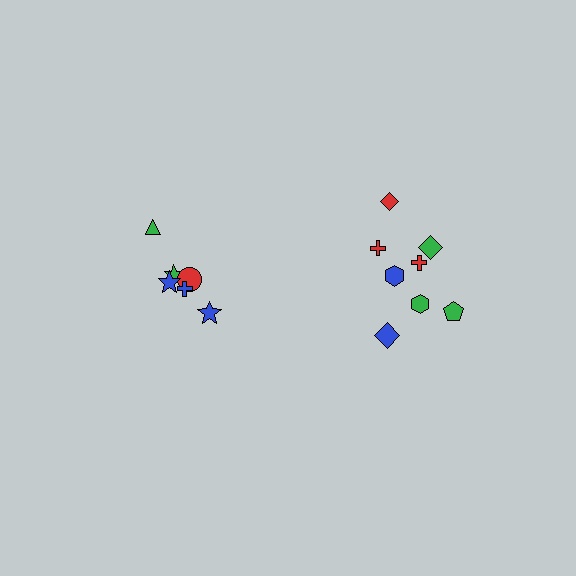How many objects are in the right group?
There are 8 objects.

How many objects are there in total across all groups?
There are 14 objects.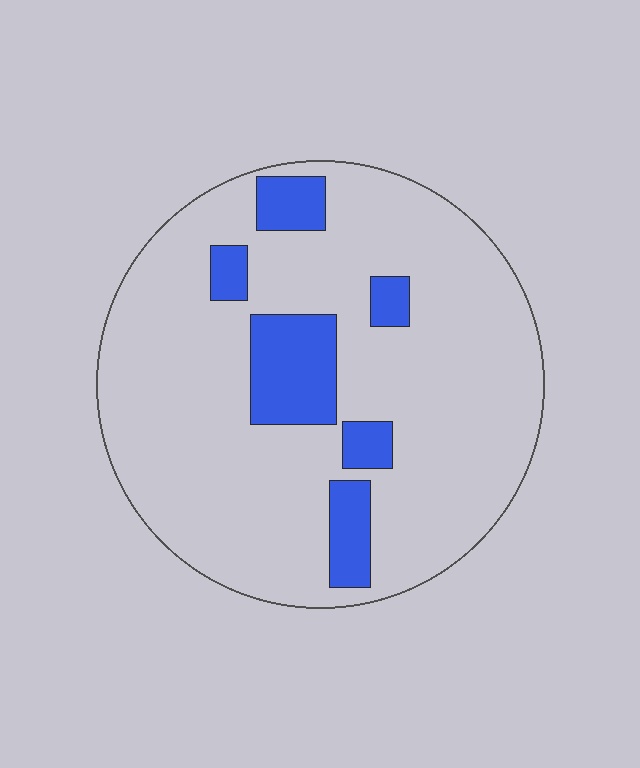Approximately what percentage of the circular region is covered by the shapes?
Approximately 15%.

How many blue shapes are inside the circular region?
6.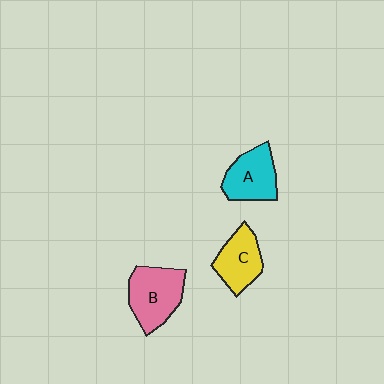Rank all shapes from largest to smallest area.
From largest to smallest: B (pink), A (cyan), C (yellow).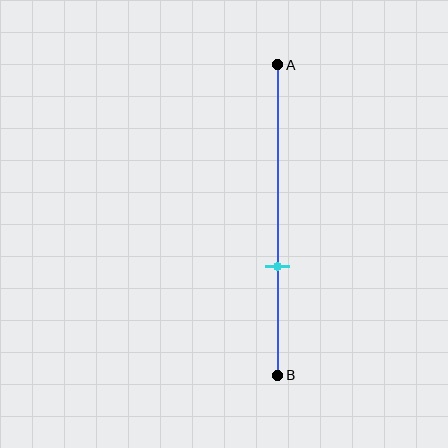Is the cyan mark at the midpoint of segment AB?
No, the mark is at about 65% from A, not at the 50% midpoint.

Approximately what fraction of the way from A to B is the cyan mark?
The cyan mark is approximately 65% of the way from A to B.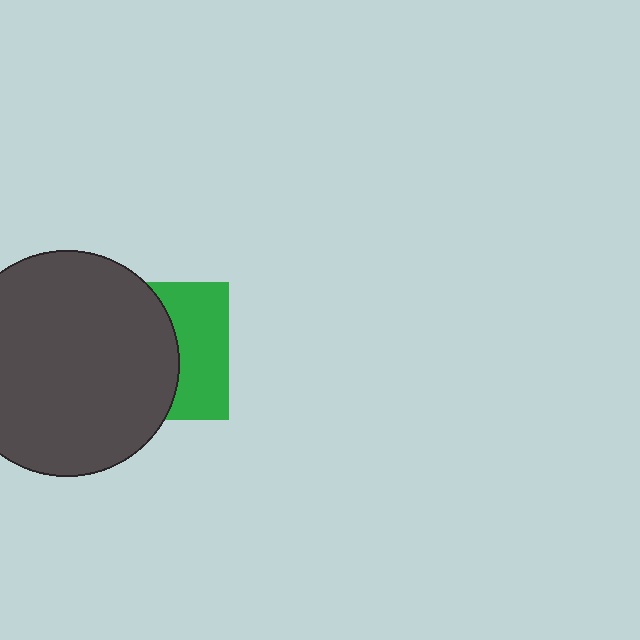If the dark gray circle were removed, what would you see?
You would see the complete green square.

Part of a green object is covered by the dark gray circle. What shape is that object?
It is a square.